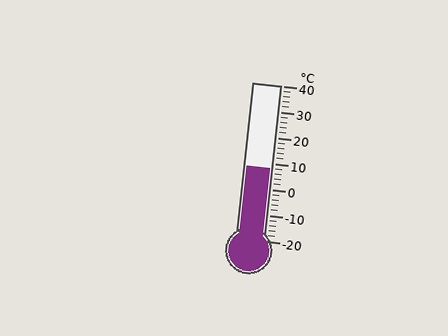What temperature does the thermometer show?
The thermometer shows approximately 8°C.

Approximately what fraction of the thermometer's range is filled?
The thermometer is filled to approximately 45% of its range.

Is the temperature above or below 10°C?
The temperature is below 10°C.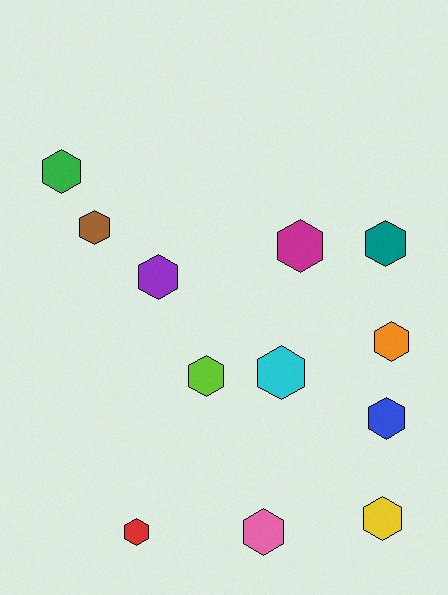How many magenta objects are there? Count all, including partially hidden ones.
There is 1 magenta object.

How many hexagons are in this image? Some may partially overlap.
There are 12 hexagons.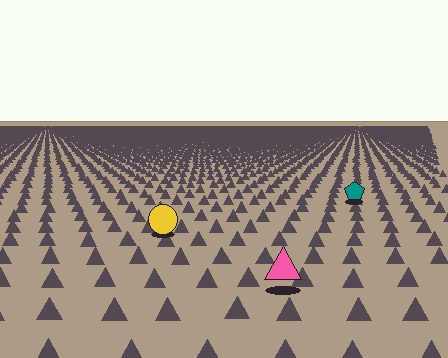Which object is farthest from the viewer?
The teal pentagon is farthest from the viewer. It appears smaller and the ground texture around it is denser.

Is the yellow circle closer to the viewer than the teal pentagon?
Yes. The yellow circle is closer — you can tell from the texture gradient: the ground texture is coarser near it.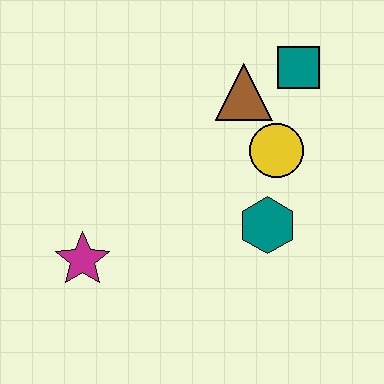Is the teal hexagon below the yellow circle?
Yes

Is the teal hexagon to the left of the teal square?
Yes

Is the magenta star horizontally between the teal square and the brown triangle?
No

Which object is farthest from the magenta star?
The teal square is farthest from the magenta star.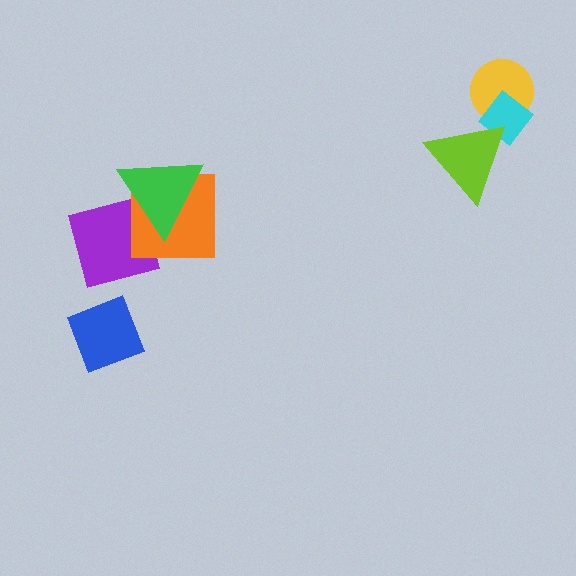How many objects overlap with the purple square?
2 objects overlap with the purple square.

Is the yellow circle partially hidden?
Yes, it is partially covered by another shape.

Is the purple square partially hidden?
Yes, it is partially covered by another shape.